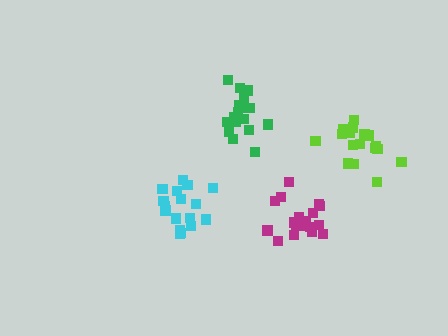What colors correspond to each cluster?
The clusters are colored: lime, magenta, cyan, green.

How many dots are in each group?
Group 1: 19 dots, Group 2: 19 dots, Group 3: 18 dots, Group 4: 17 dots (73 total).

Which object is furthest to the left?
The cyan cluster is leftmost.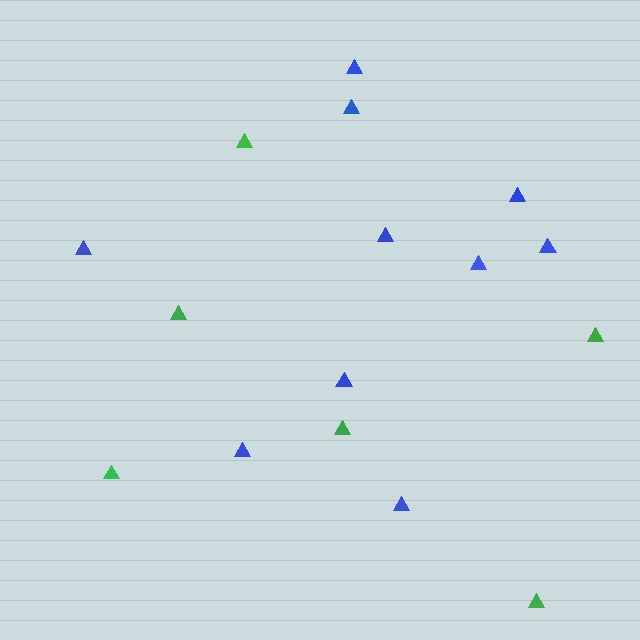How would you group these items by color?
There are 2 groups: one group of blue triangles (10) and one group of green triangles (6).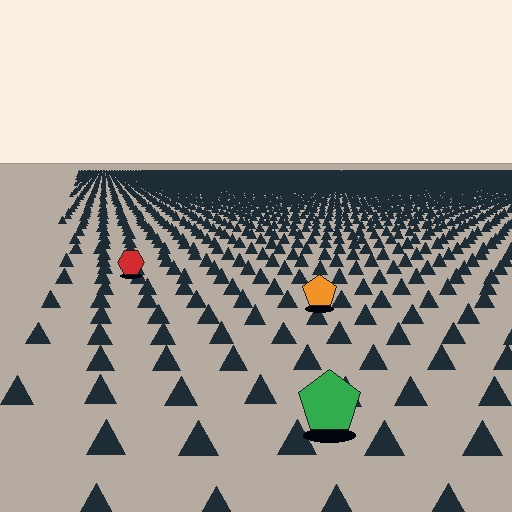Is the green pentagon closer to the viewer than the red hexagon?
Yes. The green pentagon is closer — you can tell from the texture gradient: the ground texture is coarser near it.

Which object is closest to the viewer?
The green pentagon is closest. The texture marks near it are larger and more spread out.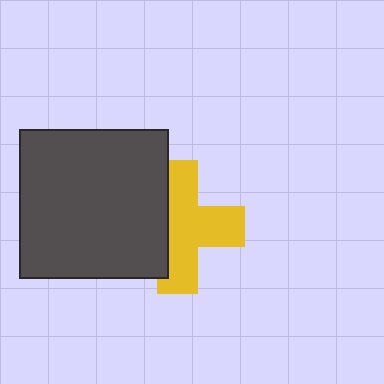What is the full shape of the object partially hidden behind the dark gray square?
The partially hidden object is a yellow cross.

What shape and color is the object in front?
The object in front is a dark gray square.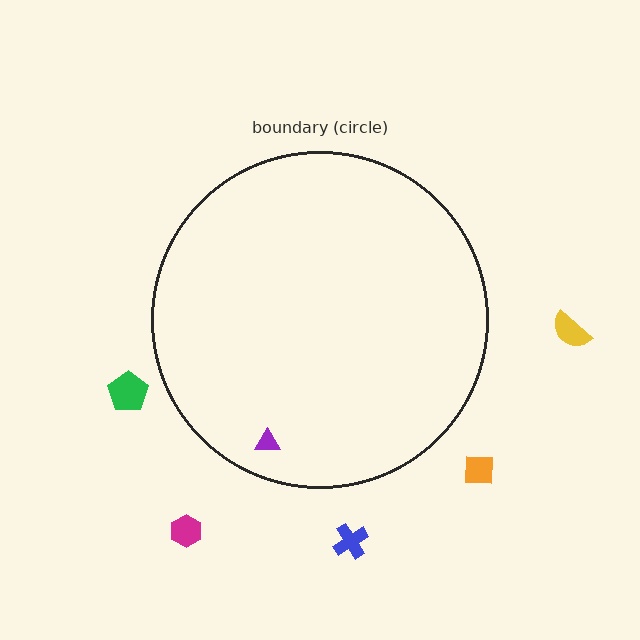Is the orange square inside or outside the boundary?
Outside.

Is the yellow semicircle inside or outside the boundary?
Outside.